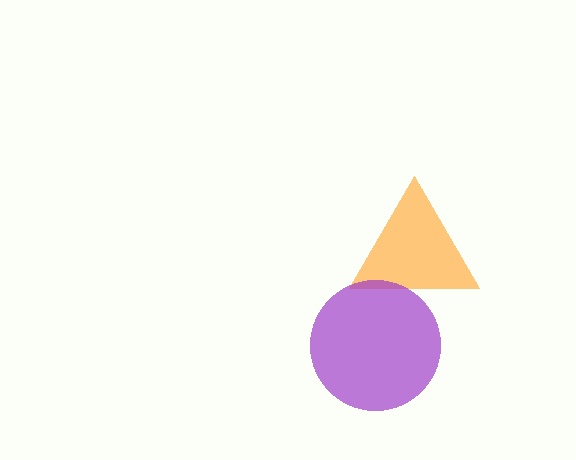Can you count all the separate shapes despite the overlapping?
Yes, there are 2 separate shapes.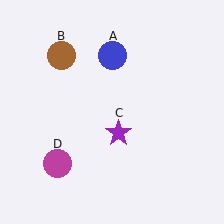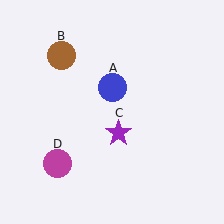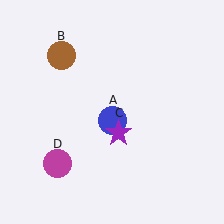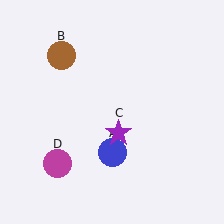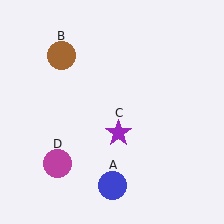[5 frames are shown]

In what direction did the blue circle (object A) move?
The blue circle (object A) moved down.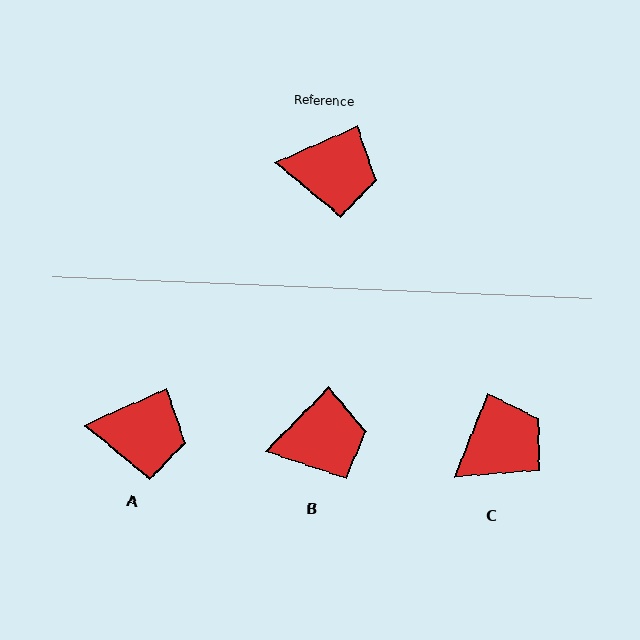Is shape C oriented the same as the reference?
No, it is off by about 45 degrees.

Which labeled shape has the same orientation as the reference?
A.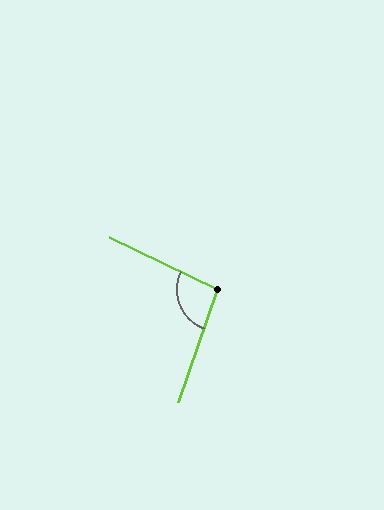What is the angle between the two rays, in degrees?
Approximately 96 degrees.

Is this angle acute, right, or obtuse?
It is obtuse.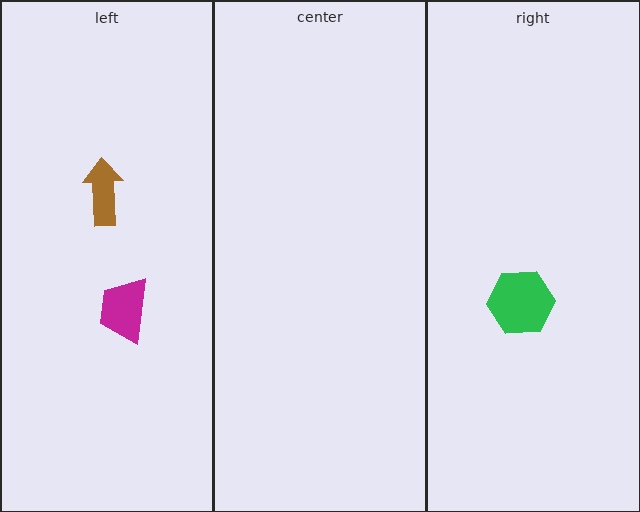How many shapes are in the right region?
1.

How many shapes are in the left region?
2.